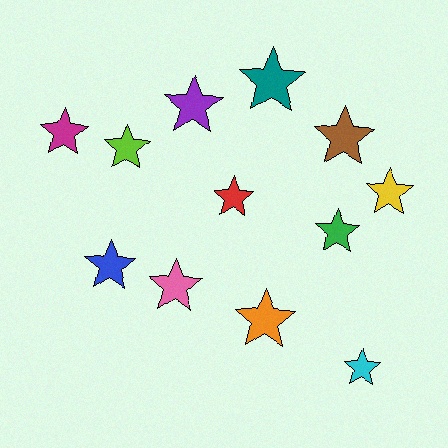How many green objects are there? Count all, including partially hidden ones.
There is 1 green object.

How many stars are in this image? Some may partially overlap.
There are 12 stars.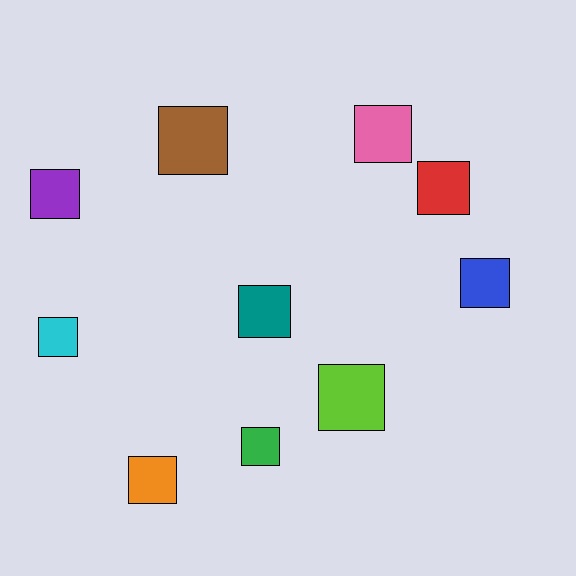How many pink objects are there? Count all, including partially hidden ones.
There is 1 pink object.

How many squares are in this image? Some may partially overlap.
There are 10 squares.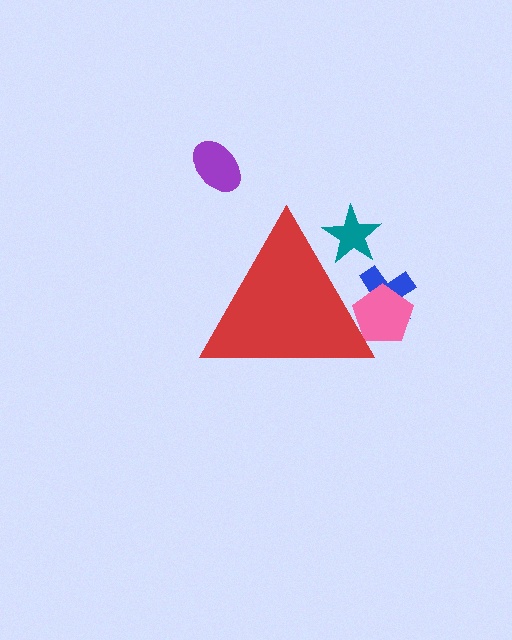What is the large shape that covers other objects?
A red triangle.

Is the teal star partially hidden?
Yes, the teal star is partially hidden behind the red triangle.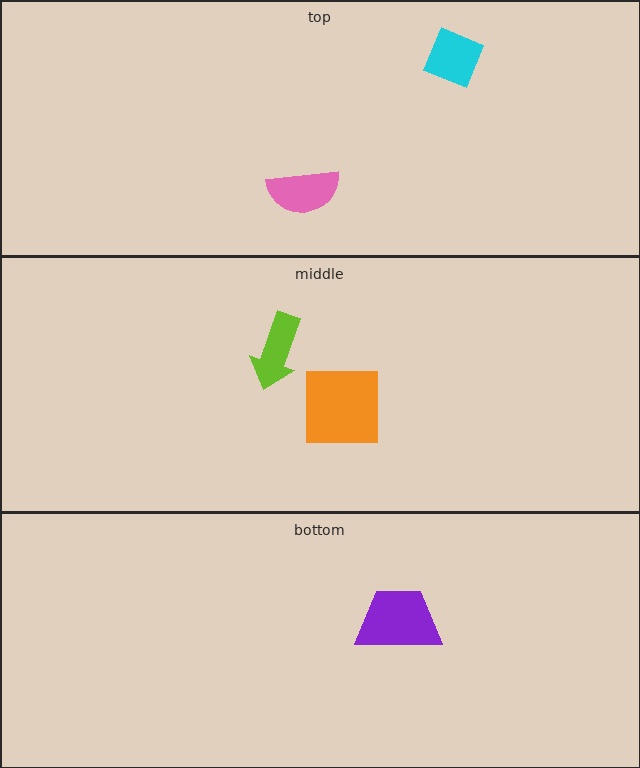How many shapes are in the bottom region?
1.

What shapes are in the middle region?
The lime arrow, the orange square.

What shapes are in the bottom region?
The purple trapezoid.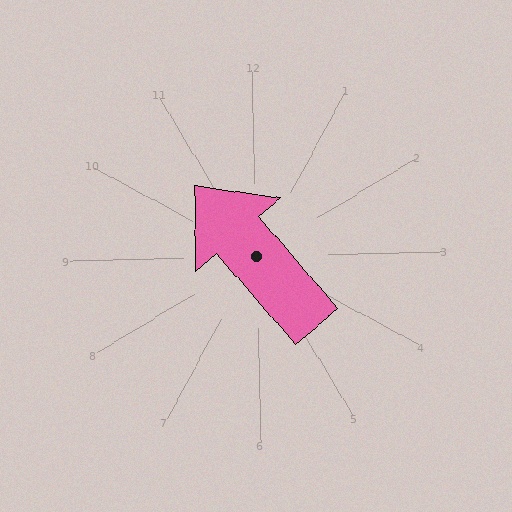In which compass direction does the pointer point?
Northwest.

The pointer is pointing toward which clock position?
Roughly 11 o'clock.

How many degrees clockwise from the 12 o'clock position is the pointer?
Approximately 320 degrees.